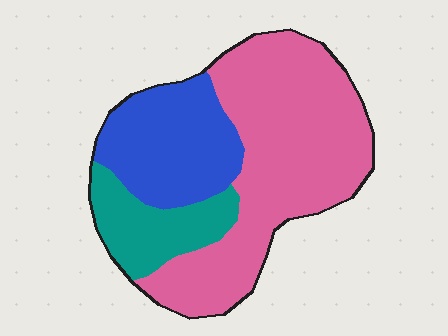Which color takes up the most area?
Pink, at roughly 55%.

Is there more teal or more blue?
Blue.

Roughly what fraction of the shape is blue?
Blue covers about 25% of the shape.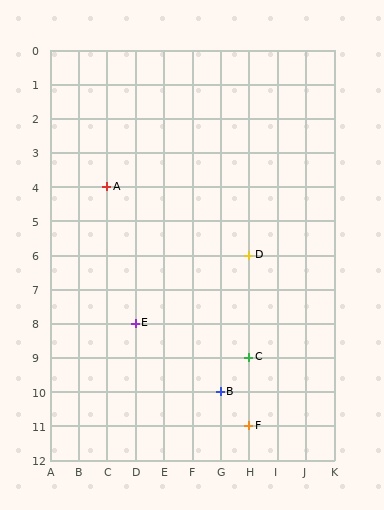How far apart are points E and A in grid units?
Points E and A are 1 column and 4 rows apart (about 4.1 grid units diagonally).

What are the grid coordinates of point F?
Point F is at grid coordinates (H, 11).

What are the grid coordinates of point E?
Point E is at grid coordinates (D, 8).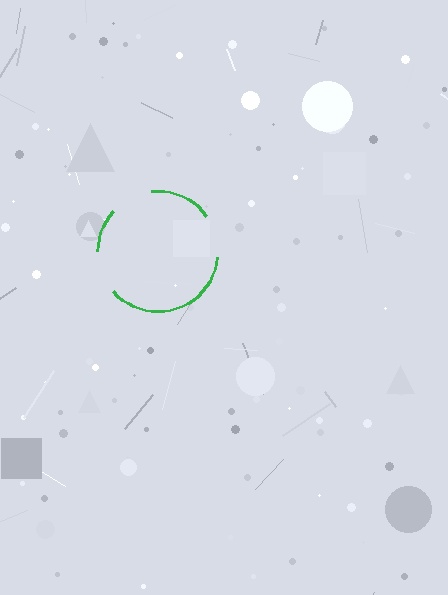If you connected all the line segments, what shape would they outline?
They would outline a circle.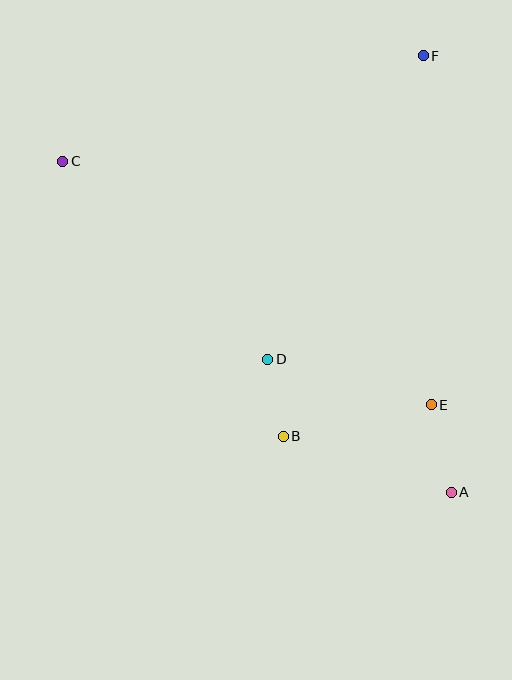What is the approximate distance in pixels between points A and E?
The distance between A and E is approximately 90 pixels.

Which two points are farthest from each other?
Points A and C are farthest from each other.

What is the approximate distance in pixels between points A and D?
The distance between A and D is approximately 227 pixels.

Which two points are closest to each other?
Points B and D are closest to each other.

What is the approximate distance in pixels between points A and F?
The distance between A and F is approximately 437 pixels.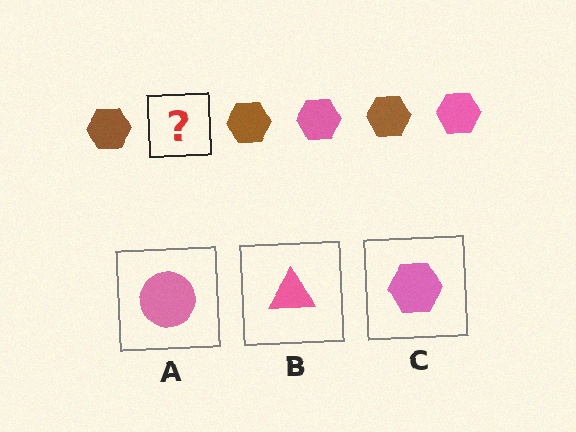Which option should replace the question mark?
Option C.